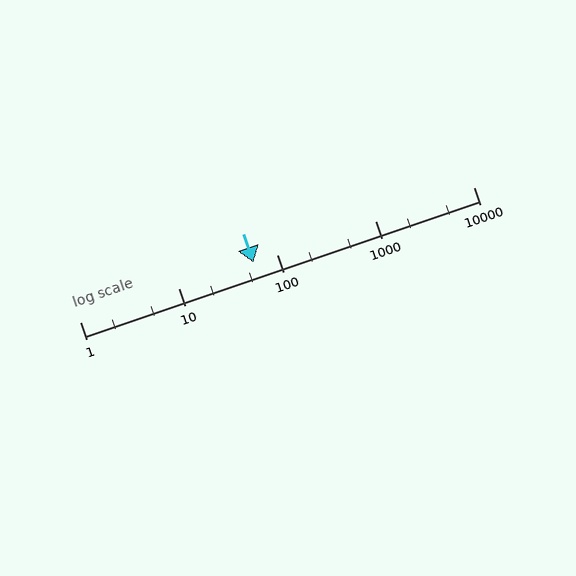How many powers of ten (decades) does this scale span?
The scale spans 4 decades, from 1 to 10000.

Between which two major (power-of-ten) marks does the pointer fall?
The pointer is between 10 and 100.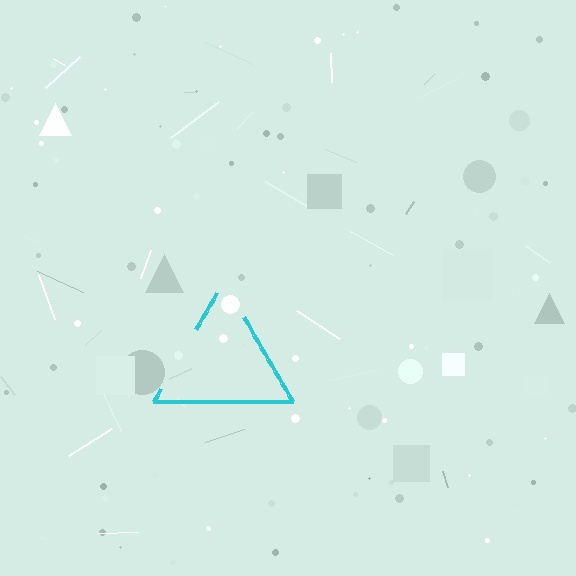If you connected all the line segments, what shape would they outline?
They would outline a triangle.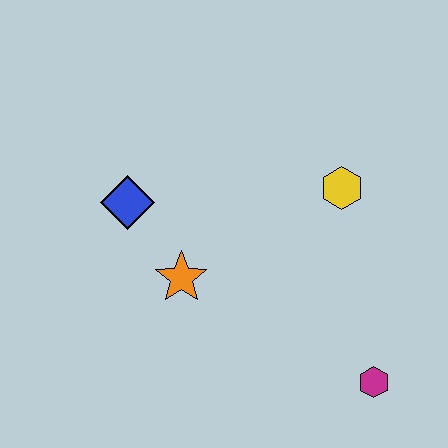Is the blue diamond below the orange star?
No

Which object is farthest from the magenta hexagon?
The blue diamond is farthest from the magenta hexagon.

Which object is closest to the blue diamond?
The orange star is closest to the blue diamond.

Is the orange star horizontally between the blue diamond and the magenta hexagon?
Yes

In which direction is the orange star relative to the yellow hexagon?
The orange star is to the left of the yellow hexagon.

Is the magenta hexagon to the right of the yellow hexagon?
Yes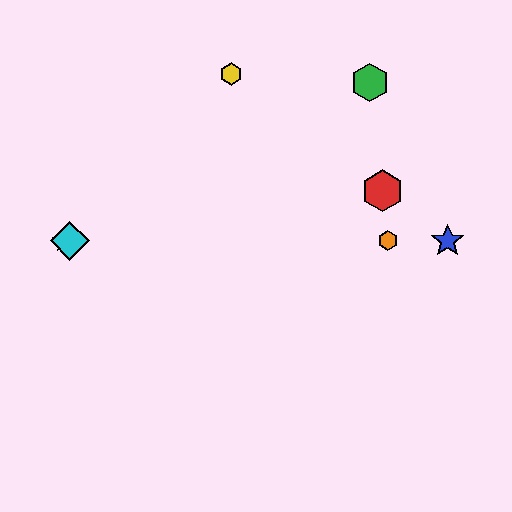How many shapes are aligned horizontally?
4 shapes (the blue star, the purple star, the orange hexagon, the cyan diamond) are aligned horizontally.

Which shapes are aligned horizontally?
The blue star, the purple star, the orange hexagon, the cyan diamond are aligned horizontally.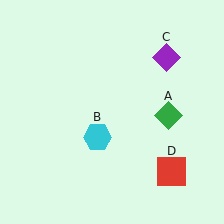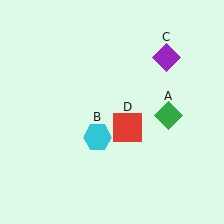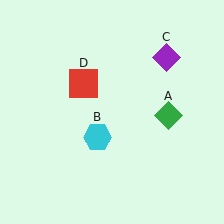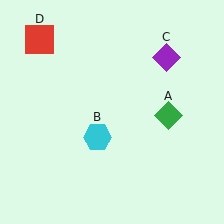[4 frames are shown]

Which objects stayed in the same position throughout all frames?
Green diamond (object A) and cyan hexagon (object B) and purple diamond (object C) remained stationary.